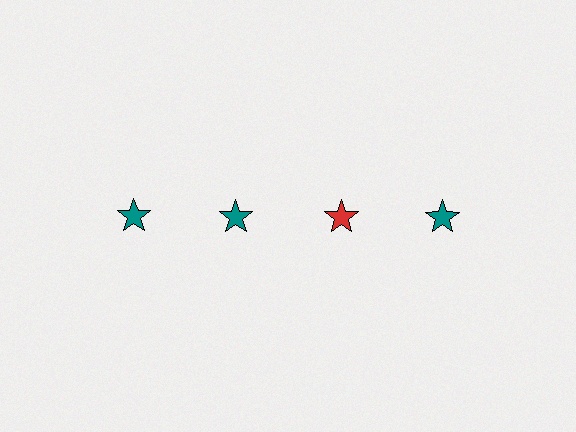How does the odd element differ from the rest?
It has a different color: red instead of teal.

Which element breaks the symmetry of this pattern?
The red star in the top row, center column breaks the symmetry. All other shapes are teal stars.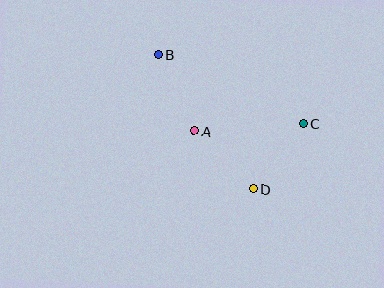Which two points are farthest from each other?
Points B and D are farthest from each other.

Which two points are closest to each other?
Points C and D are closest to each other.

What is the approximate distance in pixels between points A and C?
The distance between A and C is approximately 109 pixels.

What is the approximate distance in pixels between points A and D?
The distance between A and D is approximately 82 pixels.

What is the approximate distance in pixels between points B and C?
The distance between B and C is approximately 160 pixels.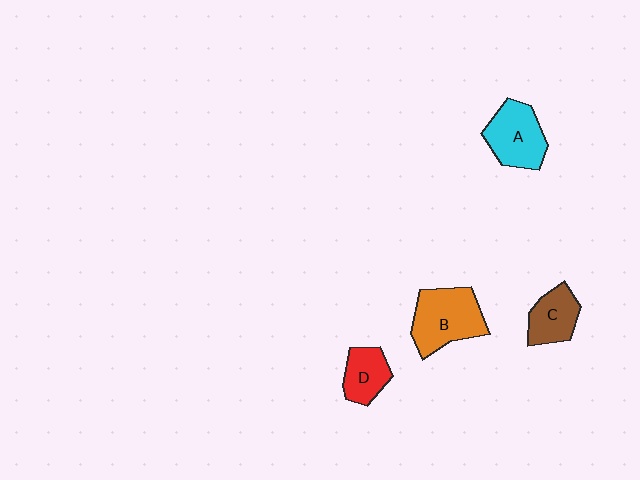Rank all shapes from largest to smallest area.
From largest to smallest: B (orange), A (cyan), C (brown), D (red).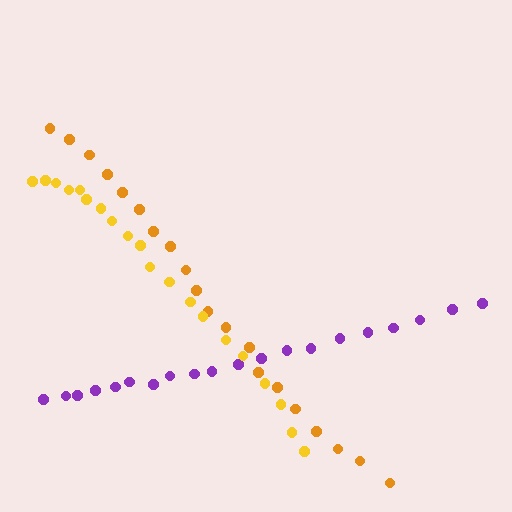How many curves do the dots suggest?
There are 3 distinct paths.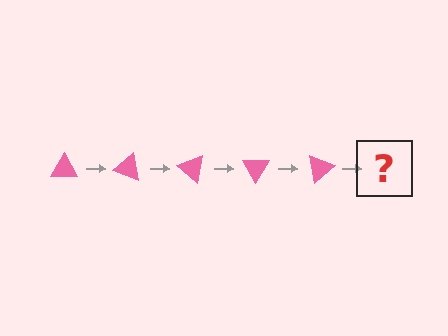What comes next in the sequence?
The next element should be a pink triangle rotated 100 degrees.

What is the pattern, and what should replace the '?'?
The pattern is that the triangle rotates 20 degrees each step. The '?' should be a pink triangle rotated 100 degrees.